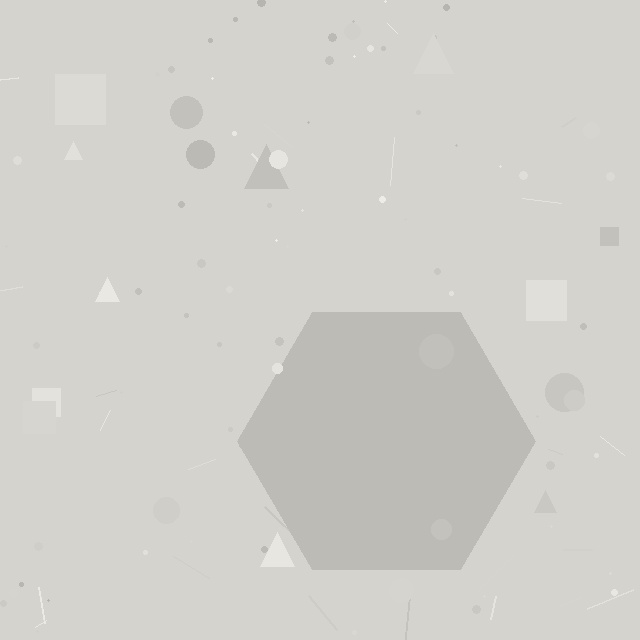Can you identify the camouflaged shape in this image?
The camouflaged shape is a hexagon.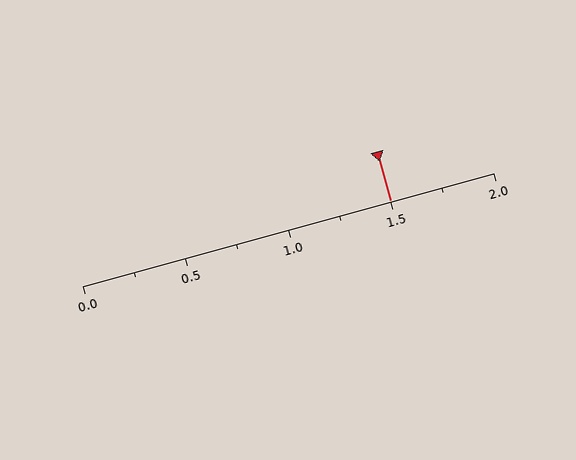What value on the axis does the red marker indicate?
The marker indicates approximately 1.5.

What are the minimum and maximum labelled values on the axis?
The axis runs from 0.0 to 2.0.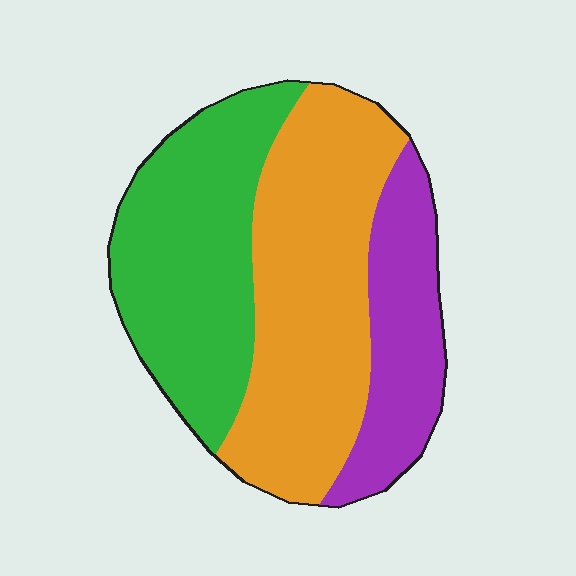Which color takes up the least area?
Purple, at roughly 20%.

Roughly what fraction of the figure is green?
Green covers 36% of the figure.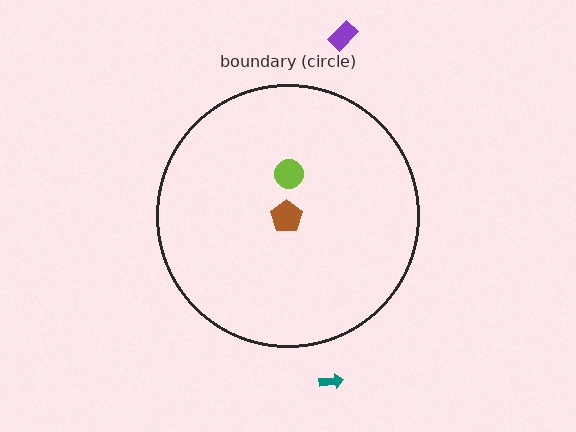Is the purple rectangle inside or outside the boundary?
Outside.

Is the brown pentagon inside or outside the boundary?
Inside.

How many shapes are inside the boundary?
2 inside, 2 outside.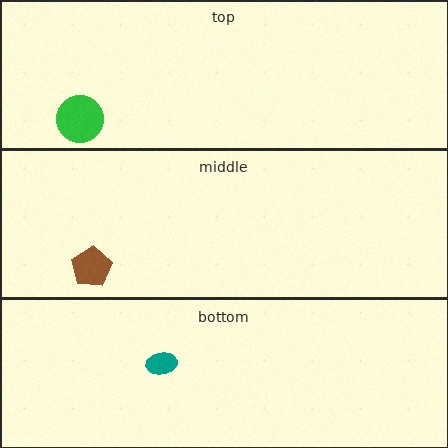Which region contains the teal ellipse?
The bottom region.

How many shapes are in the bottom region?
1.